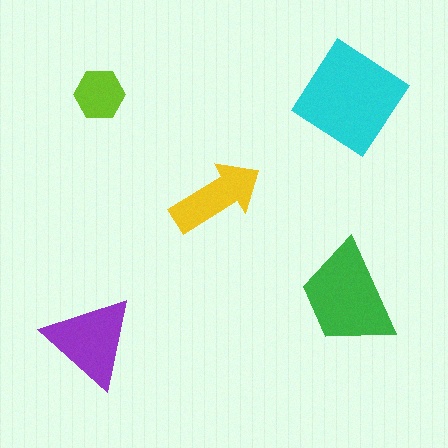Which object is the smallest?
The lime hexagon.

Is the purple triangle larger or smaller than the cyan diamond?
Smaller.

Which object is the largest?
The cyan diamond.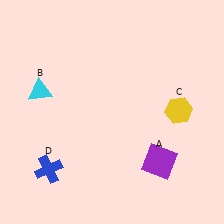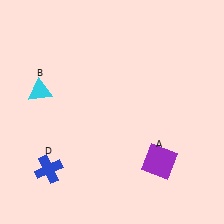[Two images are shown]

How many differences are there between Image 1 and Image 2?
There is 1 difference between the two images.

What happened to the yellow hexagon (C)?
The yellow hexagon (C) was removed in Image 2. It was in the top-right area of Image 1.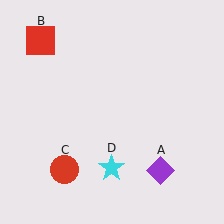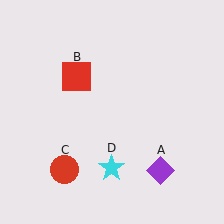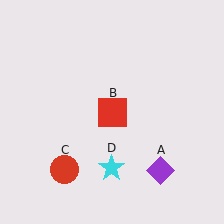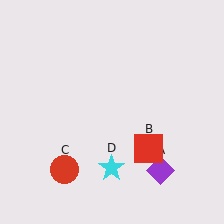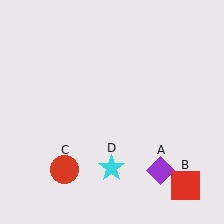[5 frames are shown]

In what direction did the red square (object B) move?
The red square (object B) moved down and to the right.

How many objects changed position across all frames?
1 object changed position: red square (object B).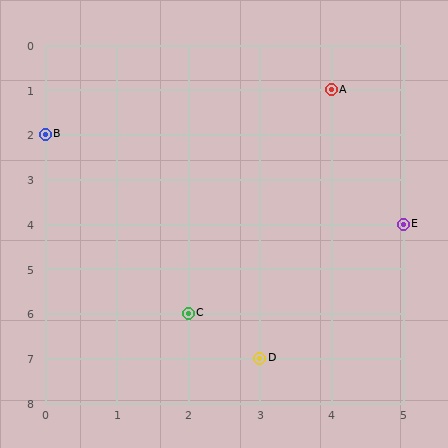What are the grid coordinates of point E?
Point E is at grid coordinates (5, 4).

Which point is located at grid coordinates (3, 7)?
Point D is at (3, 7).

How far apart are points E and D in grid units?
Points E and D are 2 columns and 3 rows apart (about 3.6 grid units diagonally).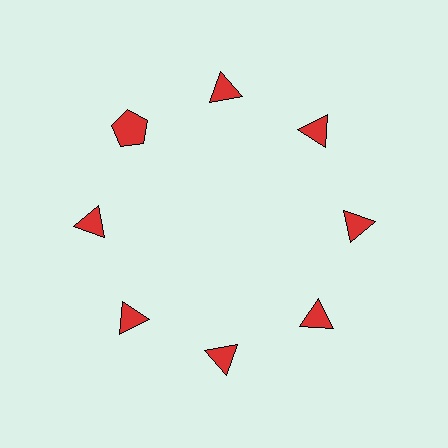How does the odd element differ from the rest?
It has a different shape: pentagon instead of triangle.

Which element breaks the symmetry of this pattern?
The red pentagon at roughly the 10 o'clock position breaks the symmetry. All other shapes are red triangles.